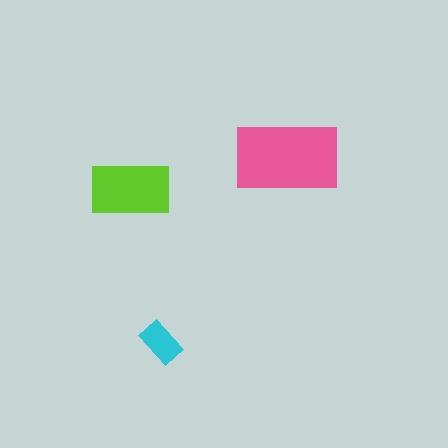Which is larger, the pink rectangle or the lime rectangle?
The pink one.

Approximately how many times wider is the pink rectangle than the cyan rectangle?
About 2.5 times wider.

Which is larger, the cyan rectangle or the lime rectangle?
The lime one.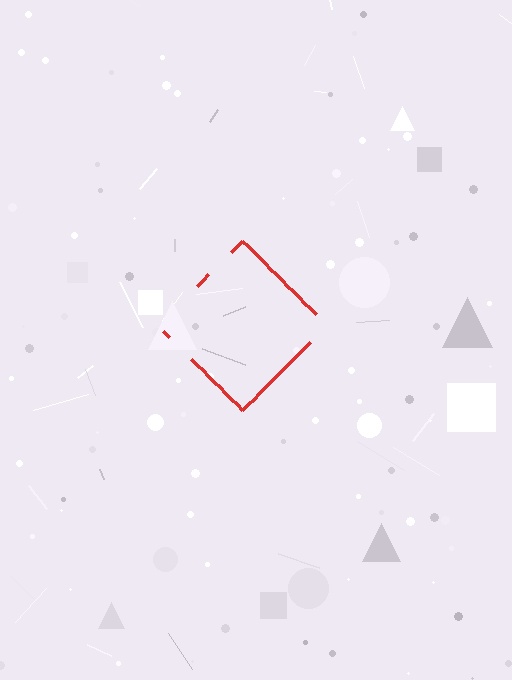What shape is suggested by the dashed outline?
The dashed outline suggests a diamond.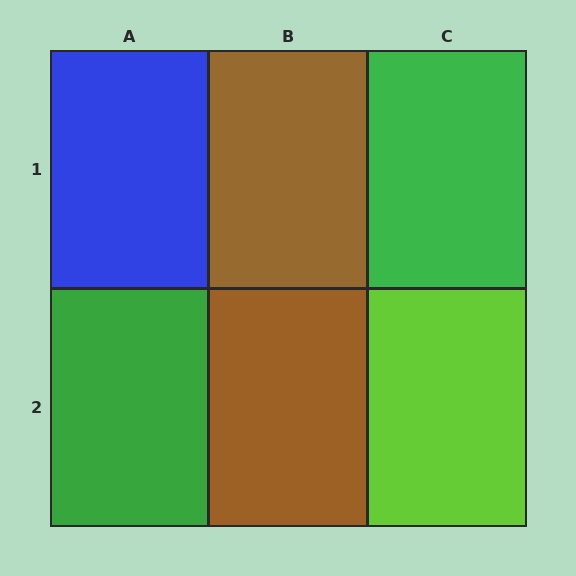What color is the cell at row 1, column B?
Brown.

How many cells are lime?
1 cell is lime.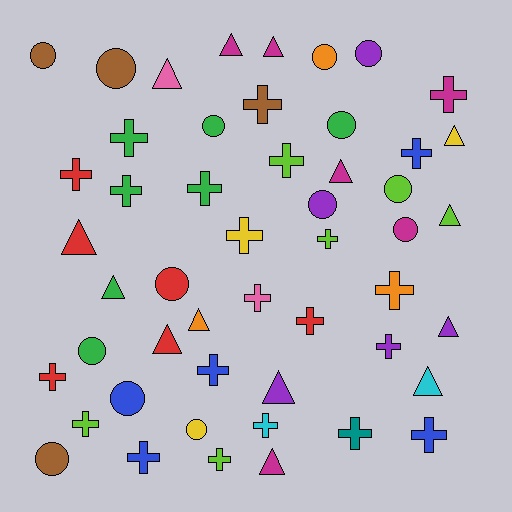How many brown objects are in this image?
There are 4 brown objects.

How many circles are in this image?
There are 14 circles.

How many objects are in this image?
There are 50 objects.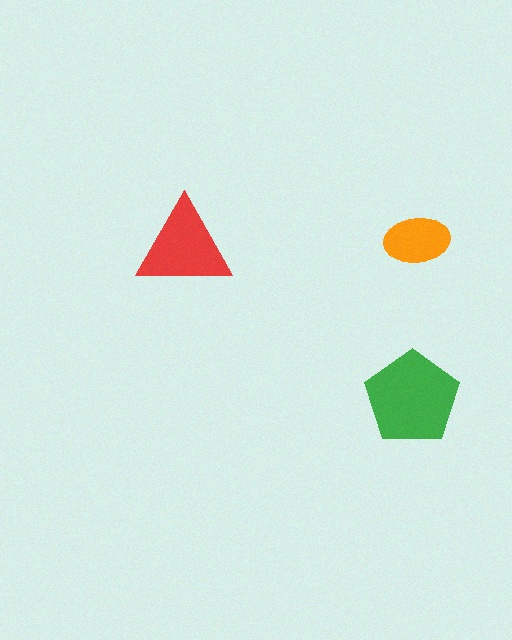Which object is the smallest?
The orange ellipse.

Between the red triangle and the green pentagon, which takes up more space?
The green pentagon.